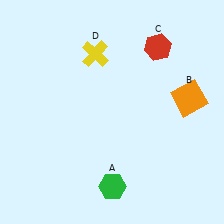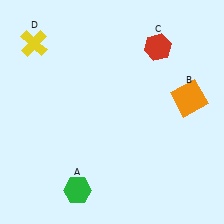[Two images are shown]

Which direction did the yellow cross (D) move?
The yellow cross (D) moved left.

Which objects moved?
The objects that moved are: the green hexagon (A), the yellow cross (D).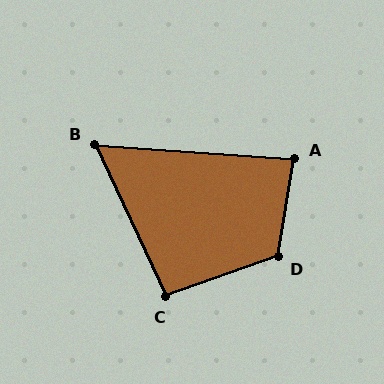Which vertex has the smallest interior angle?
B, at approximately 61 degrees.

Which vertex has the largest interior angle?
D, at approximately 119 degrees.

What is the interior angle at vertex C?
Approximately 95 degrees (obtuse).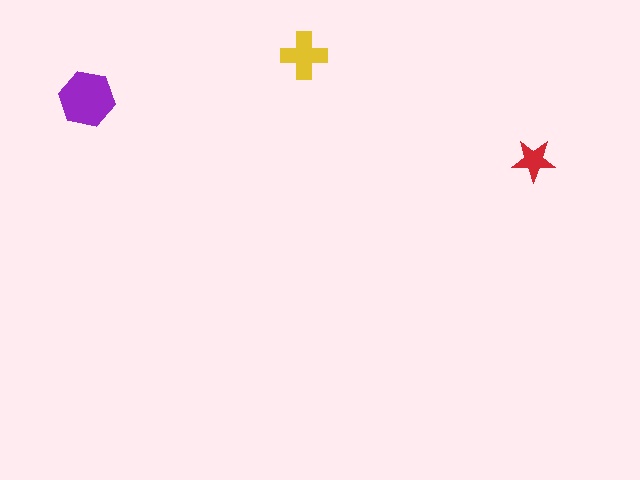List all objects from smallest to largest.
The red star, the yellow cross, the purple hexagon.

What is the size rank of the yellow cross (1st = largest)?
2nd.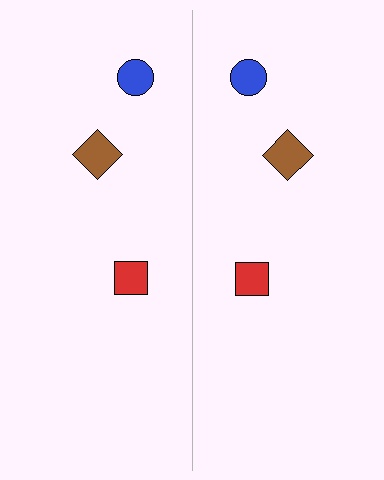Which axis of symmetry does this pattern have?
The pattern has a vertical axis of symmetry running through the center of the image.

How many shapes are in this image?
There are 6 shapes in this image.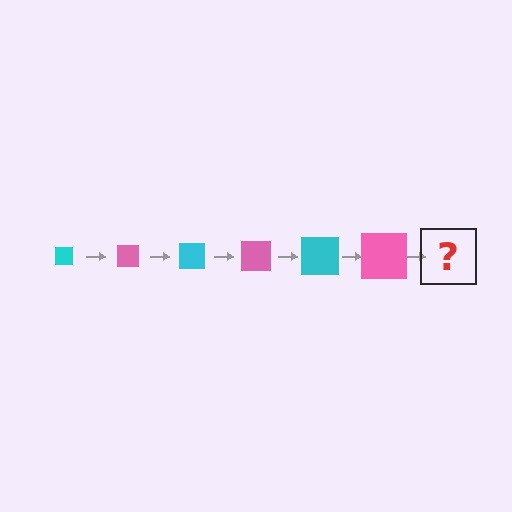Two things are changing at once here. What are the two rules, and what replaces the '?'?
The two rules are that the square grows larger each step and the color cycles through cyan and pink. The '?' should be a cyan square, larger than the previous one.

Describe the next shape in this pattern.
It should be a cyan square, larger than the previous one.